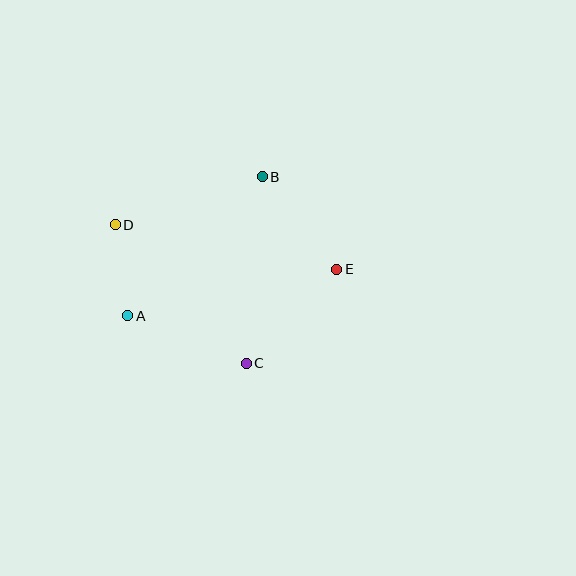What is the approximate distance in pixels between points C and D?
The distance between C and D is approximately 190 pixels.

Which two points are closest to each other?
Points A and D are closest to each other.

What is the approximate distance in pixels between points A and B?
The distance between A and B is approximately 193 pixels.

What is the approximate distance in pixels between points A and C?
The distance between A and C is approximately 128 pixels.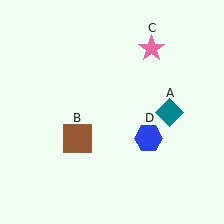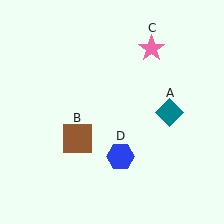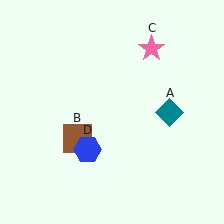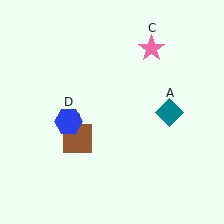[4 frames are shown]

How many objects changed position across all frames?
1 object changed position: blue hexagon (object D).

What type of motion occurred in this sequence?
The blue hexagon (object D) rotated clockwise around the center of the scene.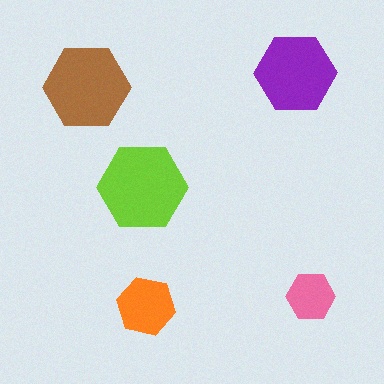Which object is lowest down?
The orange hexagon is bottommost.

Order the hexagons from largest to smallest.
the lime one, the brown one, the purple one, the orange one, the pink one.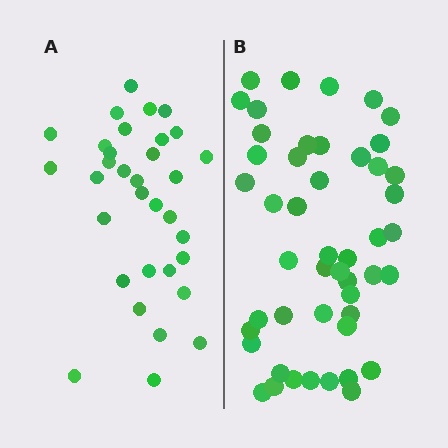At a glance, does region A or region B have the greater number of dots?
Region B (the right region) has more dots.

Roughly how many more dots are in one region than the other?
Region B has approximately 15 more dots than region A.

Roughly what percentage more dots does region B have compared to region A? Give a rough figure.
About 45% more.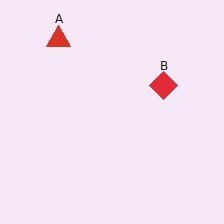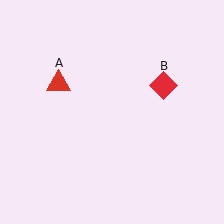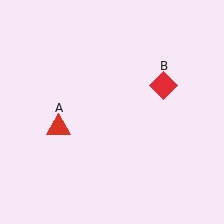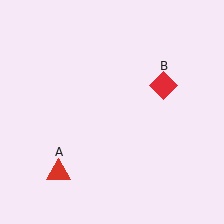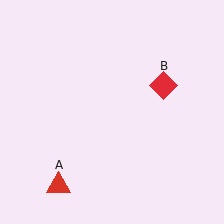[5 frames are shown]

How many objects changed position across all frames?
1 object changed position: red triangle (object A).